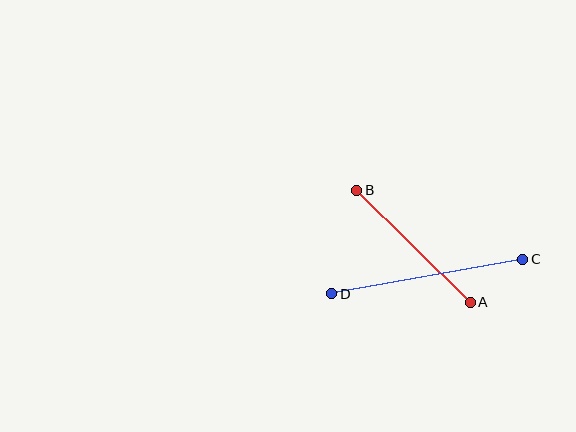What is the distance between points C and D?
The distance is approximately 194 pixels.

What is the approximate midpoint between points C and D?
The midpoint is at approximately (427, 276) pixels.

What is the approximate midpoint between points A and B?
The midpoint is at approximately (414, 246) pixels.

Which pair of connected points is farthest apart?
Points C and D are farthest apart.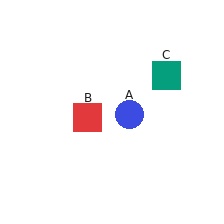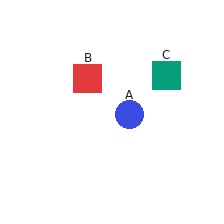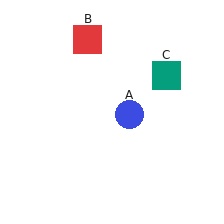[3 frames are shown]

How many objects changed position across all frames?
1 object changed position: red square (object B).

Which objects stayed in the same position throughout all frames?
Blue circle (object A) and teal square (object C) remained stationary.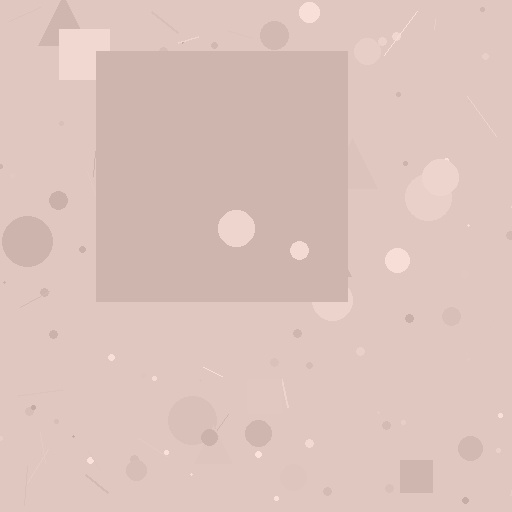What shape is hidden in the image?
A square is hidden in the image.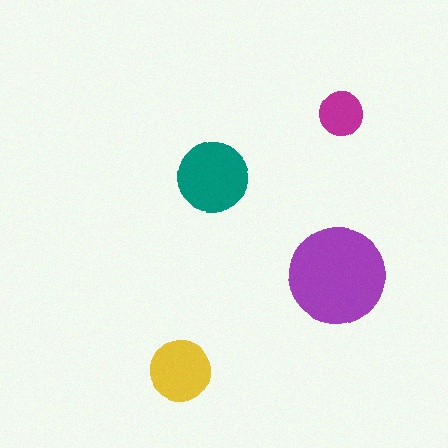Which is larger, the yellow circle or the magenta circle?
The yellow one.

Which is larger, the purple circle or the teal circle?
The purple one.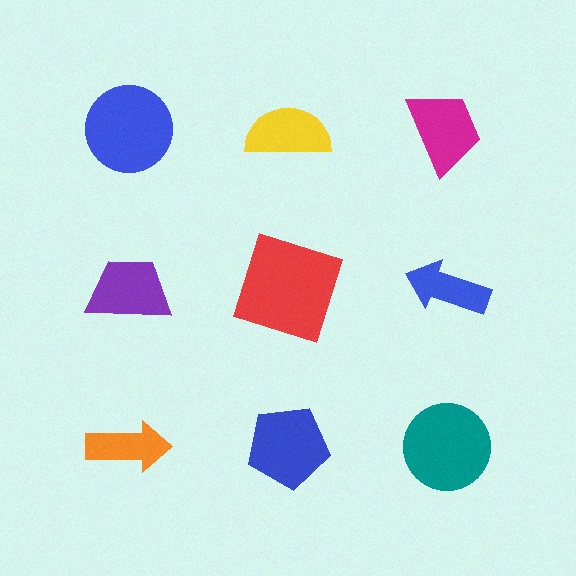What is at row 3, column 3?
A teal circle.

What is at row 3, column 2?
A blue pentagon.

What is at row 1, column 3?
A magenta trapezoid.